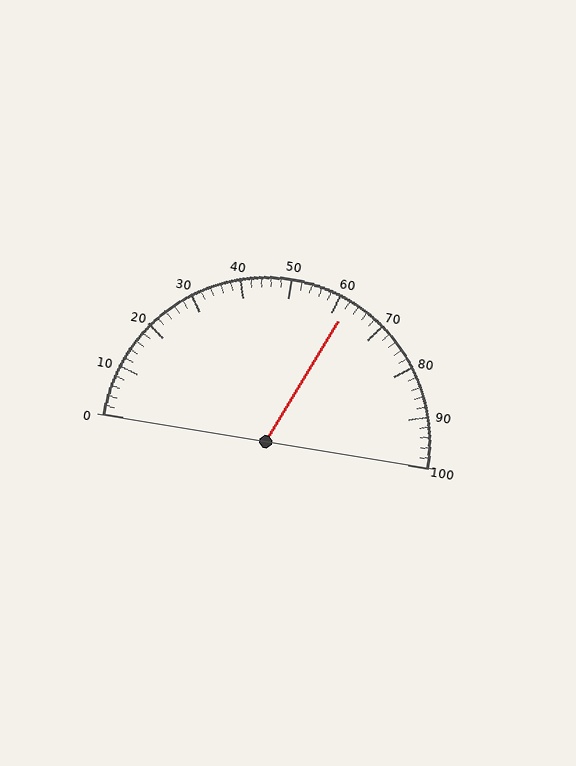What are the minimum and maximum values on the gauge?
The gauge ranges from 0 to 100.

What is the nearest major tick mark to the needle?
The nearest major tick mark is 60.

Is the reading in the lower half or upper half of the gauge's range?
The reading is in the upper half of the range (0 to 100).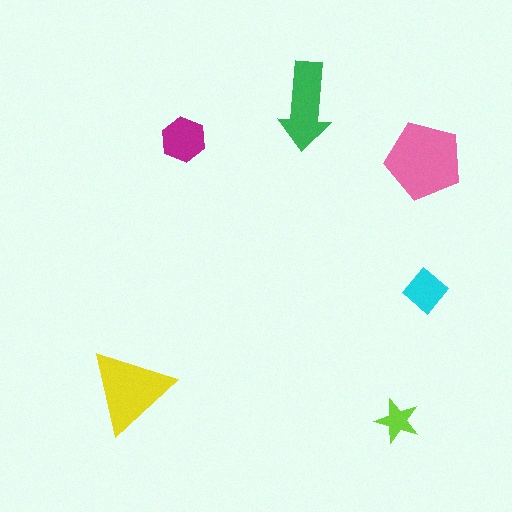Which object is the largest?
The pink pentagon.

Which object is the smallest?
The lime star.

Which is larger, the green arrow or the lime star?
The green arrow.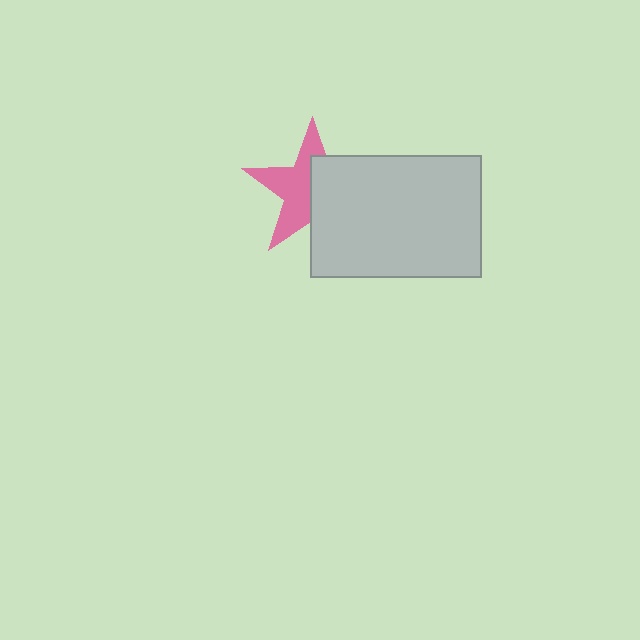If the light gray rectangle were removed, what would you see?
You would see the complete pink star.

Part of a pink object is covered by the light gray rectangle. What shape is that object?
It is a star.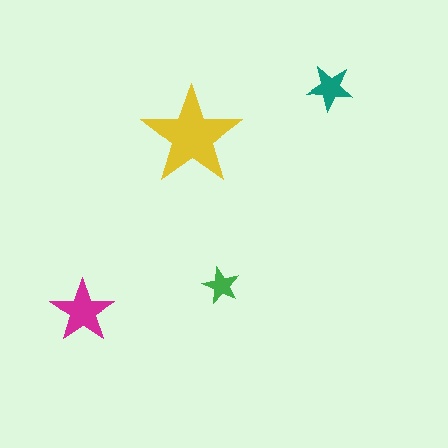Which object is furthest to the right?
The teal star is rightmost.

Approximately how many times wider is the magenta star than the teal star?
About 1.5 times wider.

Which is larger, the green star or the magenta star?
The magenta one.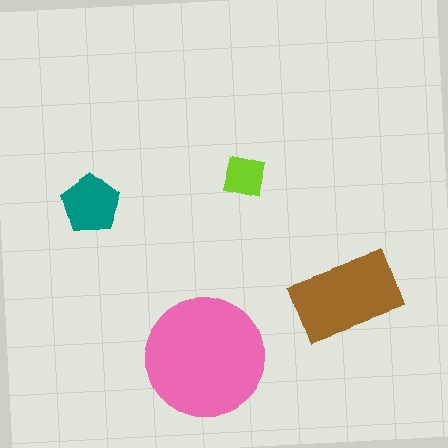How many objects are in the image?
There are 4 objects in the image.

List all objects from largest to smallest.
The pink circle, the brown rectangle, the teal pentagon, the lime square.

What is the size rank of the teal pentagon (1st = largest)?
3rd.